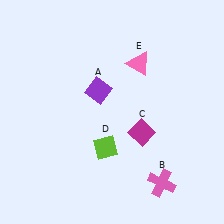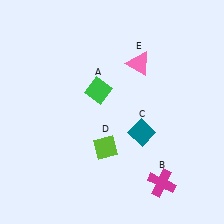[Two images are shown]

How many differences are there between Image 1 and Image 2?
There are 3 differences between the two images.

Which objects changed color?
A changed from purple to green. B changed from pink to magenta. C changed from magenta to teal.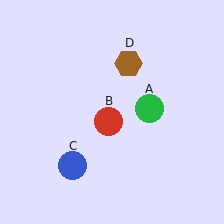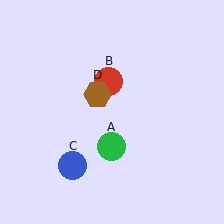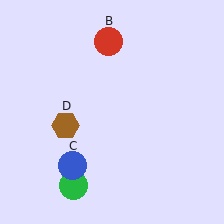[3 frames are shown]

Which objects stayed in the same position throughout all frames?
Blue circle (object C) remained stationary.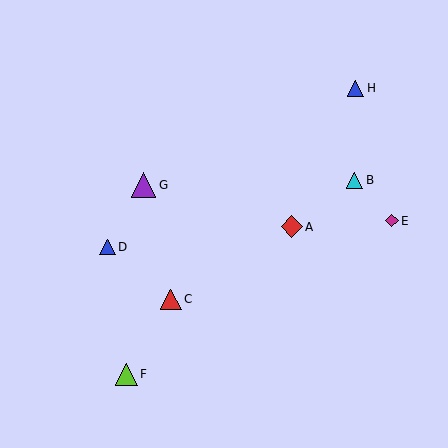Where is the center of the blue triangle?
The center of the blue triangle is at (356, 88).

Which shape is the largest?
The purple triangle (labeled G) is the largest.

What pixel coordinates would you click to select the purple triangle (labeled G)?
Click at (143, 185) to select the purple triangle G.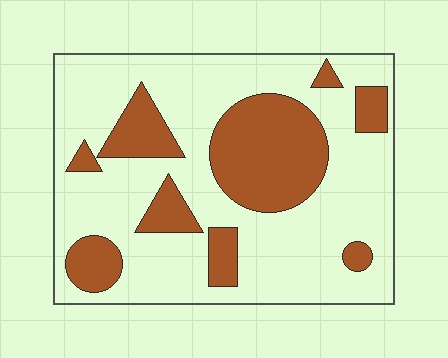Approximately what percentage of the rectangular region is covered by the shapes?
Approximately 30%.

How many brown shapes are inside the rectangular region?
9.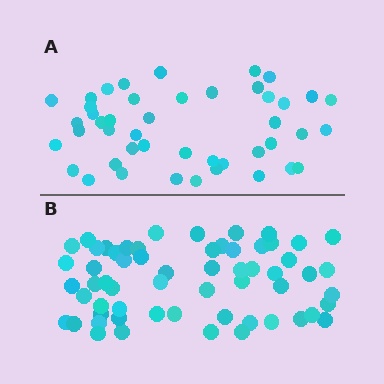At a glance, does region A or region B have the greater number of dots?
Region B (the bottom region) has more dots.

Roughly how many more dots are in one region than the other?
Region B has approximately 15 more dots than region A.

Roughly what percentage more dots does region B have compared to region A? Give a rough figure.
About 35% more.